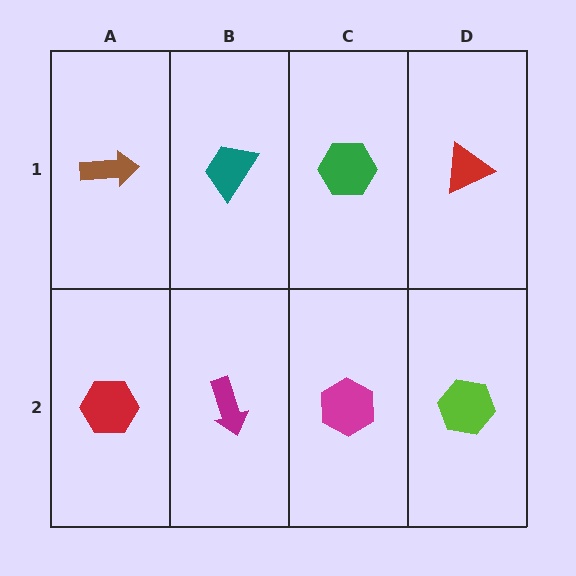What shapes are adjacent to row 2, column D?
A red triangle (row 1, column D), a magenta hexagon (row 2, column C).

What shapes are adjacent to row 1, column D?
A lime hexagon (row 2, column D), a green hexagon (row 1, column C).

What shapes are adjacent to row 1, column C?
A magenta hexagon (row 2, column C), a teal trapezoid (row 1, column B), a red triangle (row 1, column D).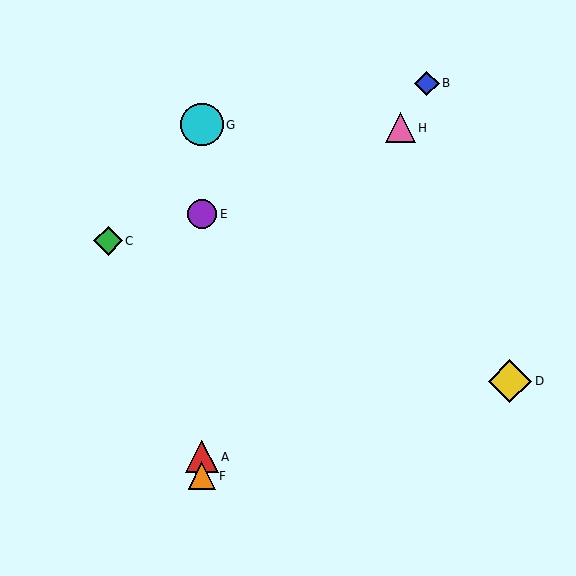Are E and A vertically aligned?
Yes, both are at x≈202.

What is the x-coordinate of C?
Object C is at x≈108.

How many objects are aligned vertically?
4 objects (A, E, F, G) are aligned vertically.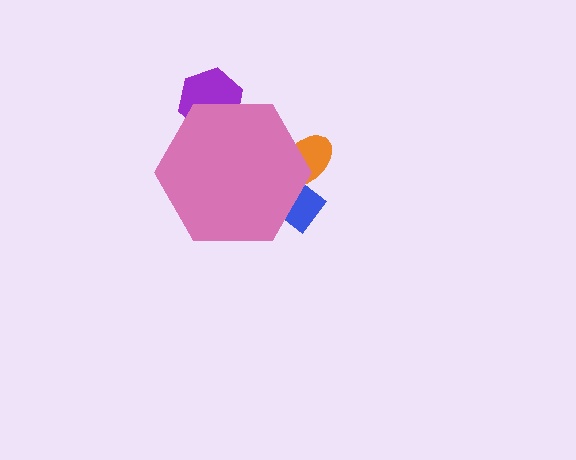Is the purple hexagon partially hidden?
Yes, the purple hexagon is partially hidden behind the pink hexagon.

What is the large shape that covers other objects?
A pink hexagon.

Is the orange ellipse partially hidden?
Yes, the orange ellipse is partially hidden behind the pink hexagon.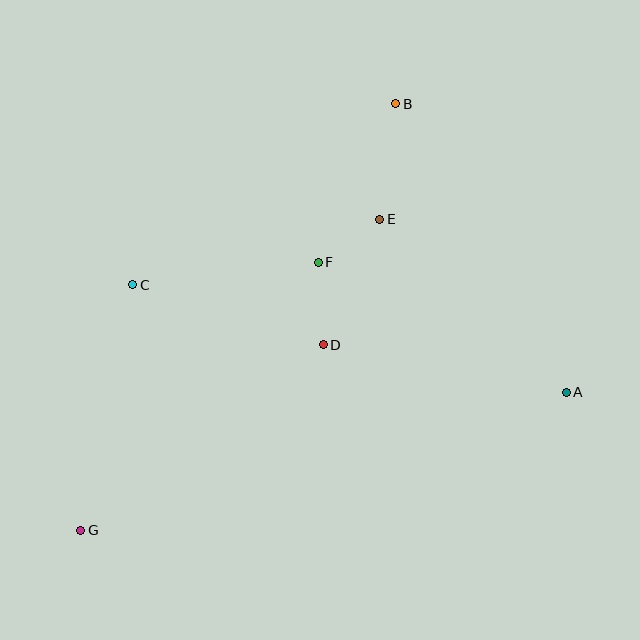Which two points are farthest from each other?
Points B and G are farthest from each other.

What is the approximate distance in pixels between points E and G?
The distance between E and G is approximately 431 pixels.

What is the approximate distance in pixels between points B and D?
The distance between B and D is approximately 252 pixels.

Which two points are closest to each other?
Points E and F are closest to each other.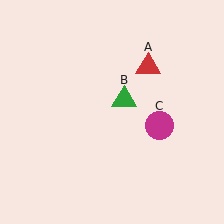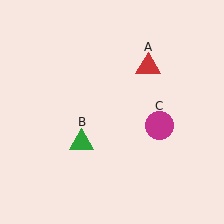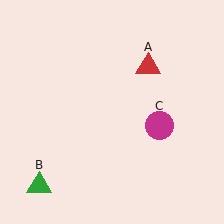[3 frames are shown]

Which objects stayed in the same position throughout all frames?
Red triangle (object A) and magenta circle (object C) remained stationary.